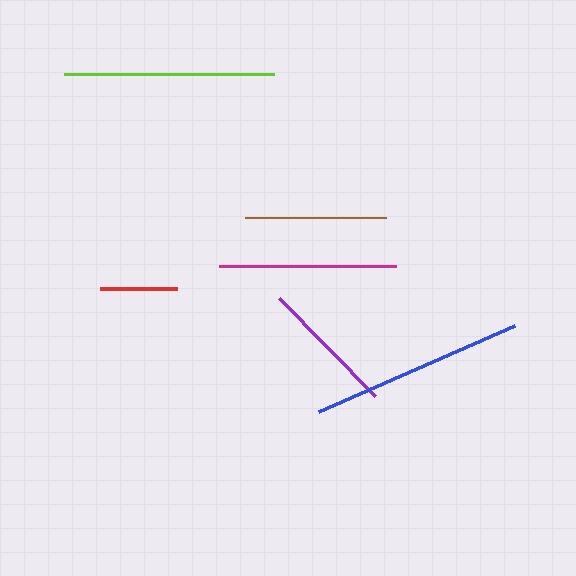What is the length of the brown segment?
The brown segment is approximately 141 pixels long.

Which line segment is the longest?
The blue line is the longest at approximately 215 pixels.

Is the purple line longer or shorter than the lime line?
The lime line is longer than the purple line.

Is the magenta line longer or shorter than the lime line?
The lime line is longer than the magenta line.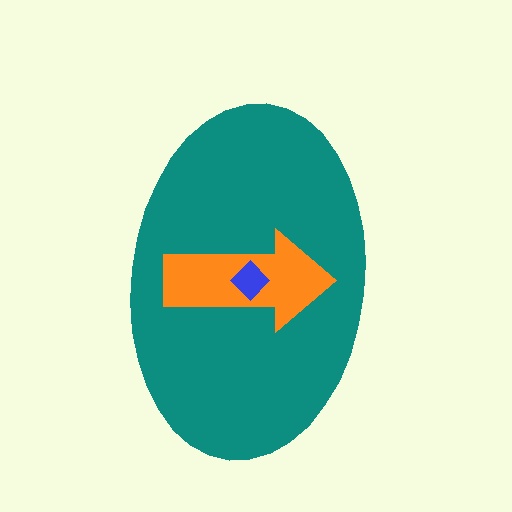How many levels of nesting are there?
3.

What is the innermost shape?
The blue diamond.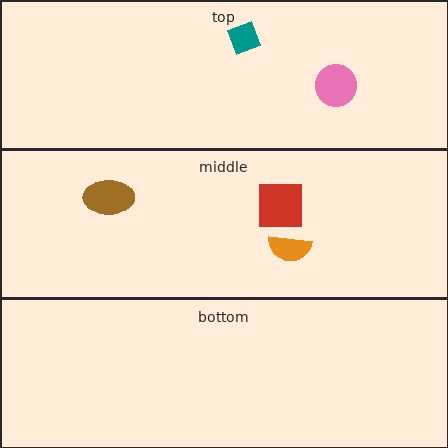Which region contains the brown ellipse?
The middle region.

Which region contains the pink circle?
The top region.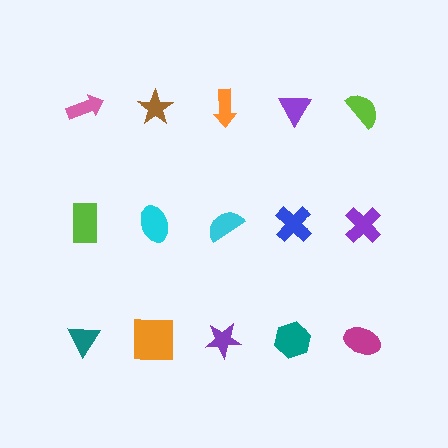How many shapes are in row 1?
5 shapes.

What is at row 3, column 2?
An orange square.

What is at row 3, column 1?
A teal triangle.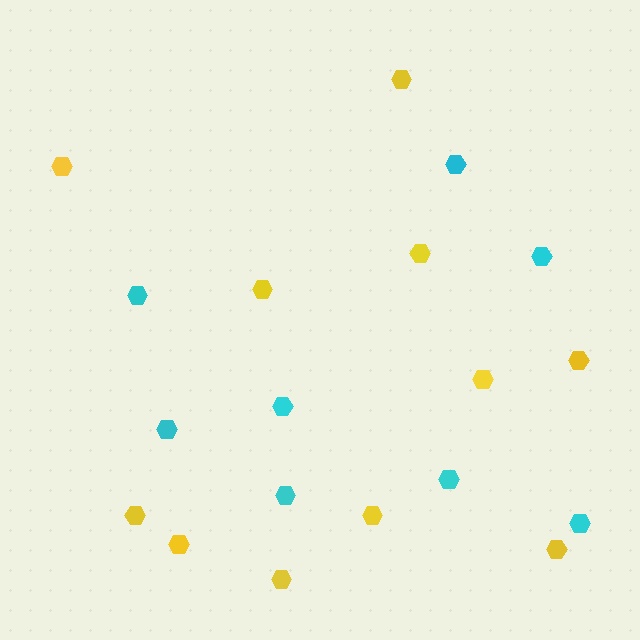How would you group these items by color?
There are 2 groups: one group of cyan hexagons (8) and one group of yellow hexagons (11).